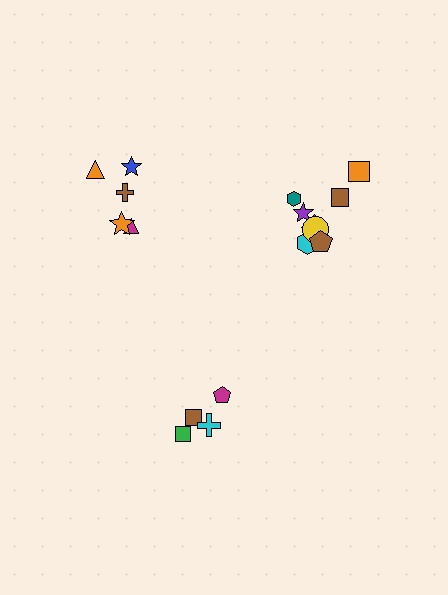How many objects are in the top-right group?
There are 8 objects.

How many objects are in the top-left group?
There are 5 objects.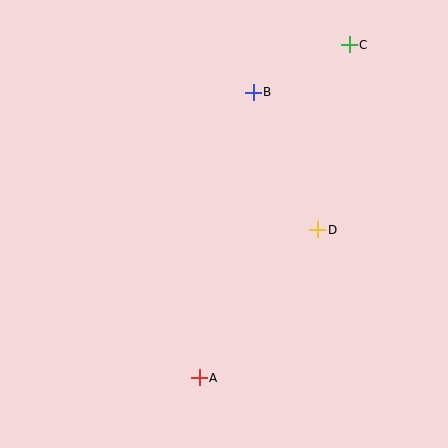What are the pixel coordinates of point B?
Point B is at (253, 92).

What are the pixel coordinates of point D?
Point D is at (318, 230).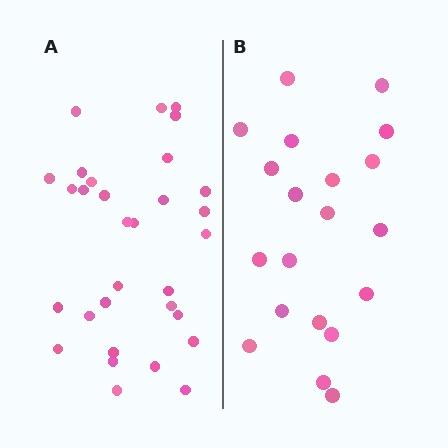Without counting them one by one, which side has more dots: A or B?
Region A (the left region) has more dots.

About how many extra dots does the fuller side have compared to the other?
Region A has roughly 12 or so more dots than region B.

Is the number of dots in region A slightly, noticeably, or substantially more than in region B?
Region A has substantially more. The ratio is roughly 1.6 to 1.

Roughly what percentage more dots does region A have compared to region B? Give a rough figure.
About 55% more.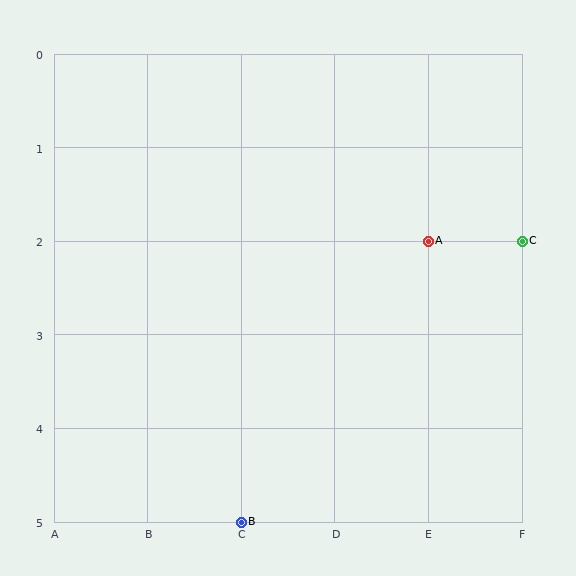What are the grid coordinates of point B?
Point B is at grid coordinates (C, 5).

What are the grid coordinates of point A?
Point A is at grid coordinates (E, 2).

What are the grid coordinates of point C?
Point C is at grid coordinates (F, 2).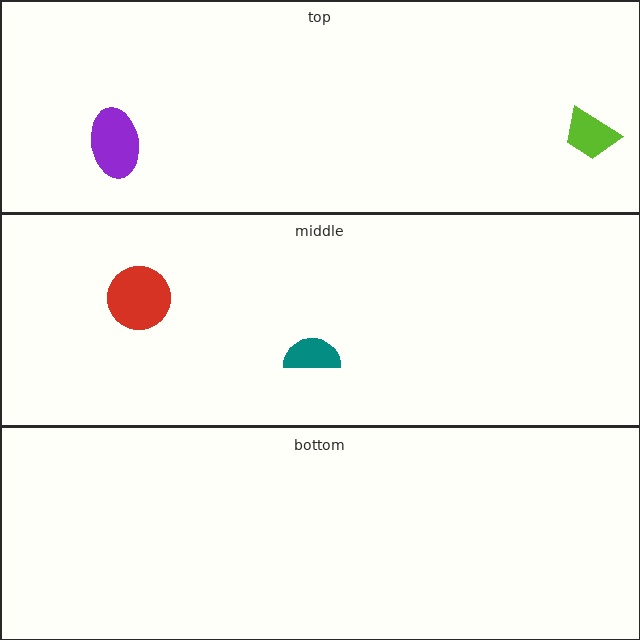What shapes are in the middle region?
The teal semicircle, the red circle.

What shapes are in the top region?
The lime trapezoid, the purple ellipse.